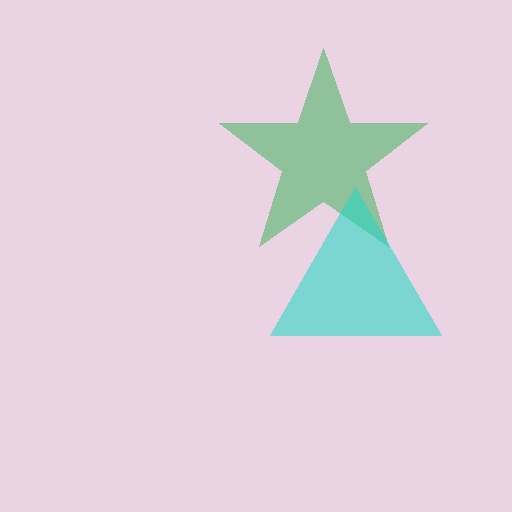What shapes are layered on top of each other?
The layered shapes are: a green star, a cyan triangle.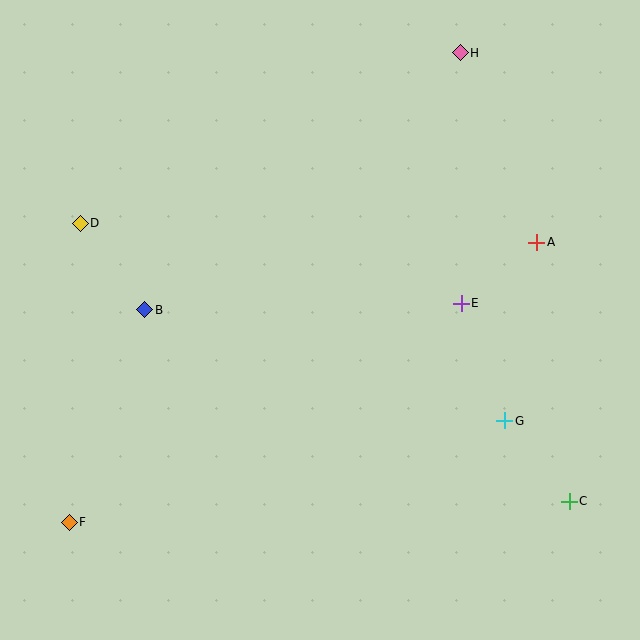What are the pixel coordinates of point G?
Point G is at (505, 421).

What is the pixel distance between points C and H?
The distance between C and H is 462 pixels.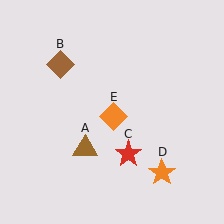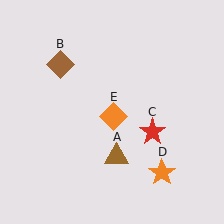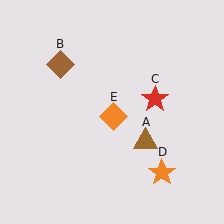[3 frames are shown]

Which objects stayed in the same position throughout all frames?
Brown diamond (object B) and orange star (object D) and orange diamond (object E) remained stationary.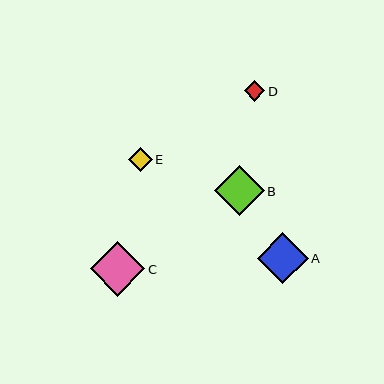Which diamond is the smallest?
Diamond D is the smallest with a size of approximately 21 pixels.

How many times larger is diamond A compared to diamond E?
Diamond A is approximately 2.1 times the size of diamond E.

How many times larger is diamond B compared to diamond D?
Diamond B is approximately 2.4 times the size of diamond D.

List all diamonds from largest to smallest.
From largest to smallest: C, A, B, E, D.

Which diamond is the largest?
Diamond C is the largest with a size of approximately 55 pixels.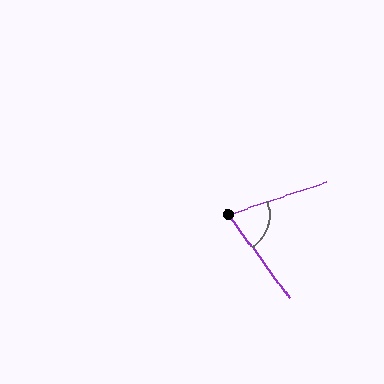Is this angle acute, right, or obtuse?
It is acute.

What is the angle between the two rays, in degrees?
Approximately 72 degrees.